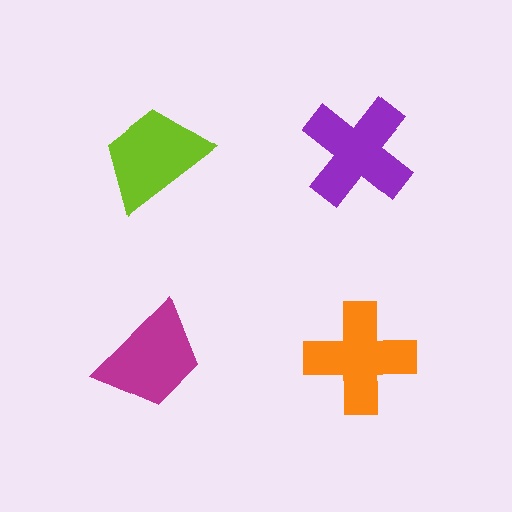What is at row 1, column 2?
A purple cross.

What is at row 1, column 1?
A lime trapezoid.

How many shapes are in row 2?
2 shapes.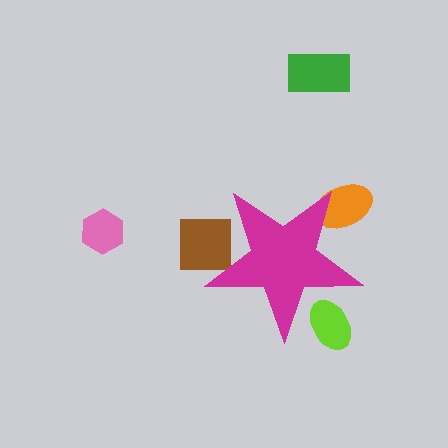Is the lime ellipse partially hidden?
Yes, the lime ellipse is partially hidden behind the magenta star.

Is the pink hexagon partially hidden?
No, the pink hexagon is fully visible.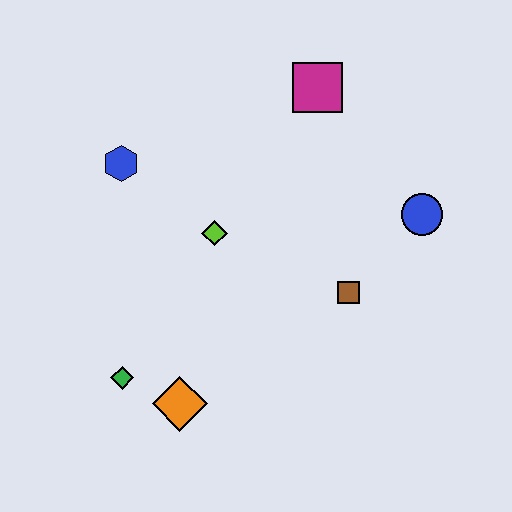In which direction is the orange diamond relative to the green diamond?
The orange diamond is to the right of the green diamond.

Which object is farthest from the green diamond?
The magenta square is farthest from the green diamond.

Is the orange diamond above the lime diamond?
No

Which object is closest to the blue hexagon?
The lime diamond is closest to the blue hexagon.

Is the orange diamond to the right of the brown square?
No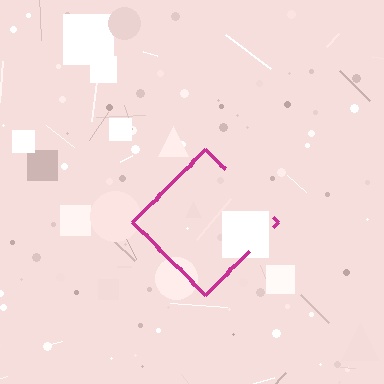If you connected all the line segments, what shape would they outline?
They would outline a diamond.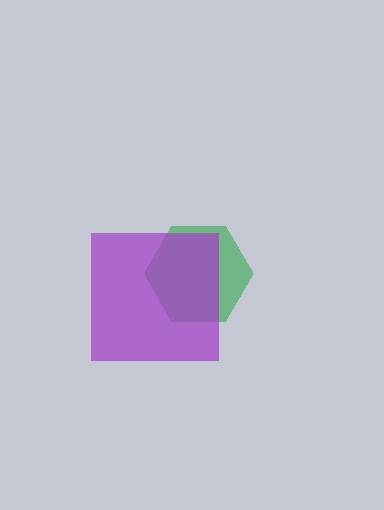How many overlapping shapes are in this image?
There are 2 overlapping shapes in the image.